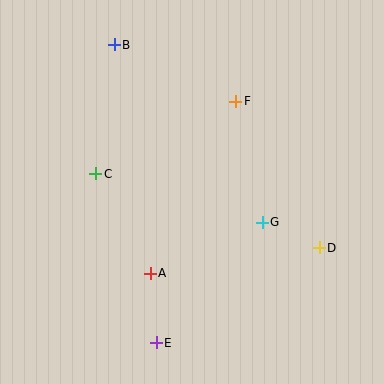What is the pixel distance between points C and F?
The distance between C and F is 158 pixels.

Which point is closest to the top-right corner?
Point F is closest to the top-right corner.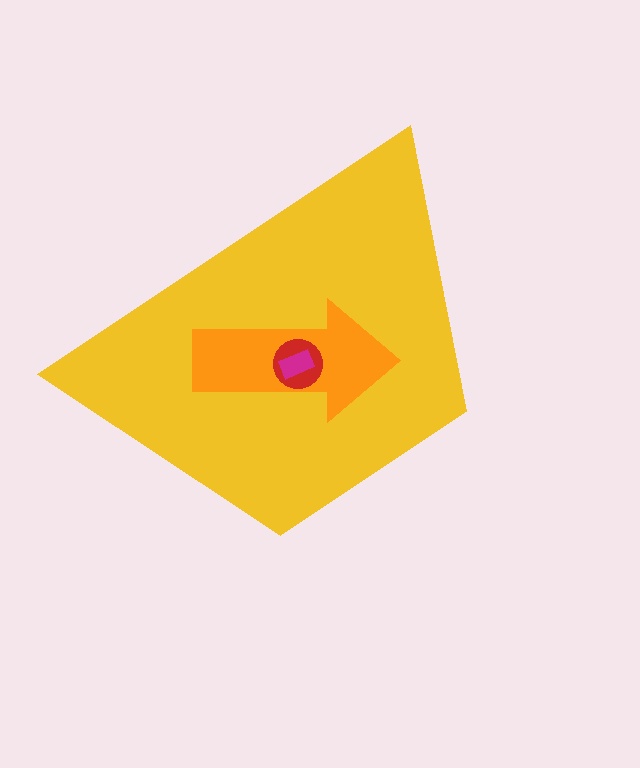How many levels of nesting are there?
4.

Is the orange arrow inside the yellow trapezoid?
Yes.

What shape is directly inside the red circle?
The magenta rectangle.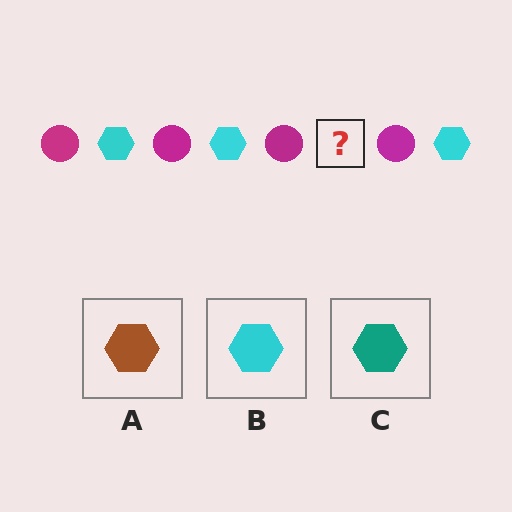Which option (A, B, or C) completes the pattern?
B.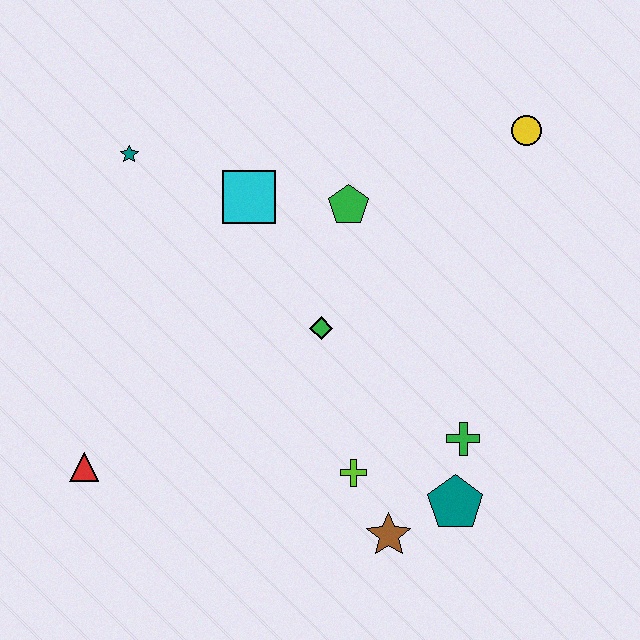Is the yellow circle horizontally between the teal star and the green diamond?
No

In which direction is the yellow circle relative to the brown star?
The yellow circle is above the brown star.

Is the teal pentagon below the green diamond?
Yes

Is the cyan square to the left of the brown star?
Yes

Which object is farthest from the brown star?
The teal star is farthest from the brown star.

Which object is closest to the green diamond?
The green pentagon is closest to the green diamond.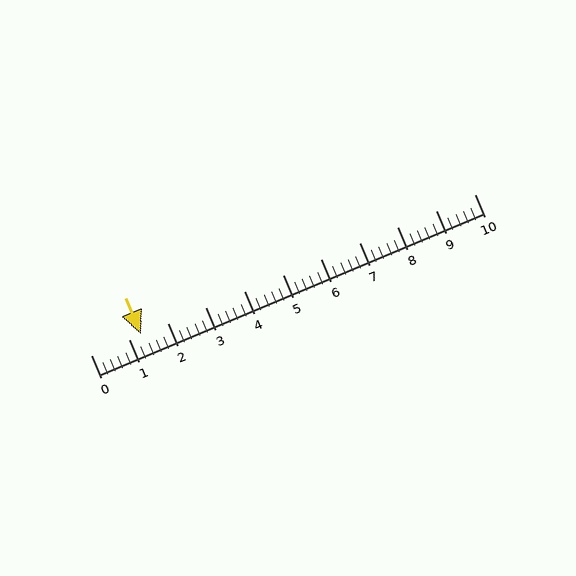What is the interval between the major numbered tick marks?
The major tick marks are spaced 1 units apart.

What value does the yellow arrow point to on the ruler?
The yellow arrow points to approximately 1.3.